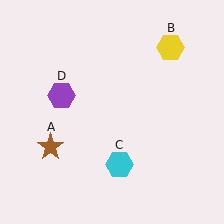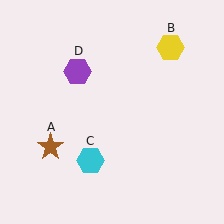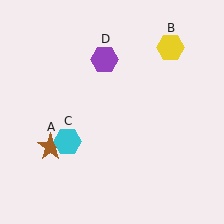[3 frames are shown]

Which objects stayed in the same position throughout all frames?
Brown star (object A) and yellow hexagon (object B) remained stationary.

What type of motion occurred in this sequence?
The cyan hexagon (object C), purple hexagon (object D) rotated clockwise around the center of the scene.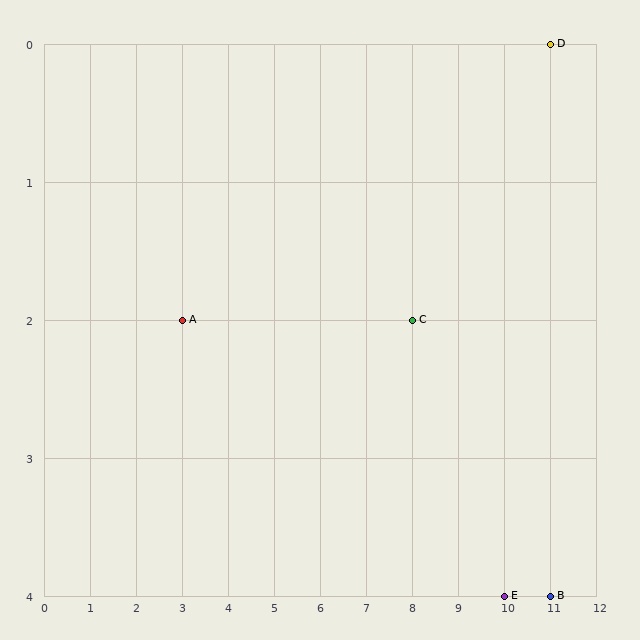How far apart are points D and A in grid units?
Points D and A are 8 columns and 2 rows apart (about 8.2 grid units diagonally).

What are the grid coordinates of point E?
Point E is at grid coordinates (10, 4).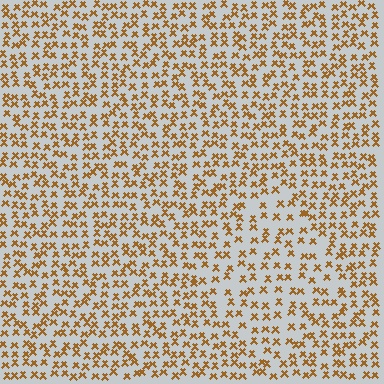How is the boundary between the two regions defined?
The boundary is defined by a change in element density (approximately 1.5x ratio). All elements are the same color, size, and shape.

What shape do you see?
I see a diamond.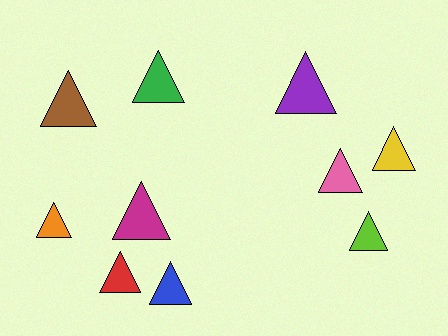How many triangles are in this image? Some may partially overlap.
There are 10 triangles.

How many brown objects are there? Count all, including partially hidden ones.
There is 1 brown object.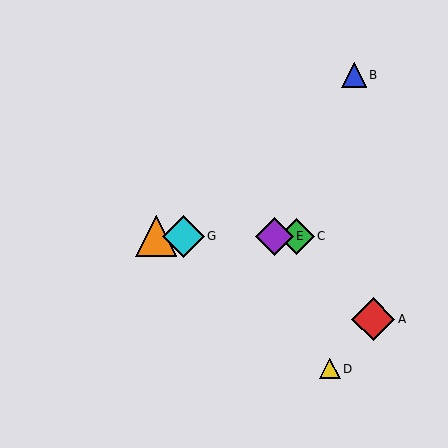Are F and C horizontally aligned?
Yes, both are at y≈236.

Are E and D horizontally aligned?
No, E is at y≈236 and D is at y≈369.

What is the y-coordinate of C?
Object C is at y≈236.